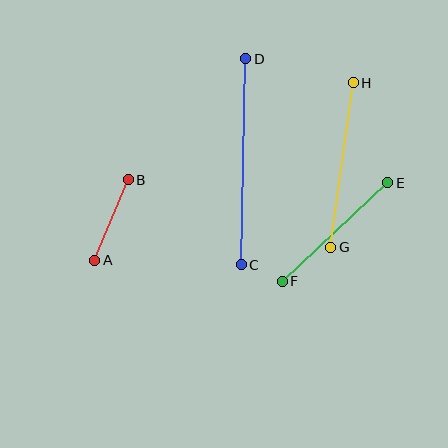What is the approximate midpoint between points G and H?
The midpoint is at approximately (342, 165) pixels.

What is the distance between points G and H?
The distance is approximately 166 pixels.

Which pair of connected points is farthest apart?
Points C and D are farthest apart.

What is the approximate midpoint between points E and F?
The midpoint is at approximately (335, 232) pixels.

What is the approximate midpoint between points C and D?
The midpoint is at approximately (244, 162) pixels.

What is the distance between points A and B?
The distance is approximately 87 pixels.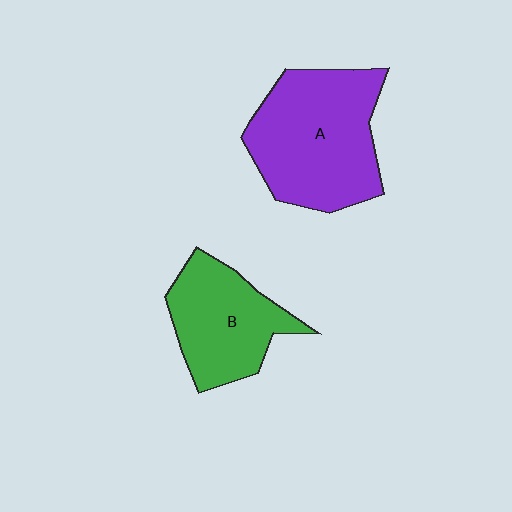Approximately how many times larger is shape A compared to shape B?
Approximately 1.4 times.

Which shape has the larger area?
Shape A (purple).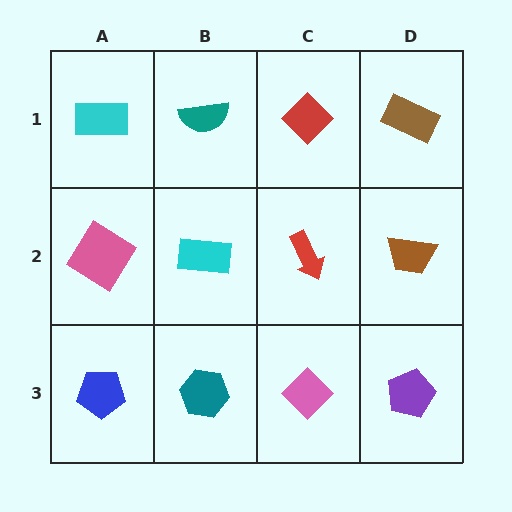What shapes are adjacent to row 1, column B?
A cyan rectangle (row 2, column B), a cyan rectangle (row 1, column A), a red diamond (row 1, column C).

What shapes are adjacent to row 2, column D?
A brown rectangle (row 1, column D), a purple pentagon (row 3, column D), a red arrow (row 2, column C).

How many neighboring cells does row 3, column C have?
3.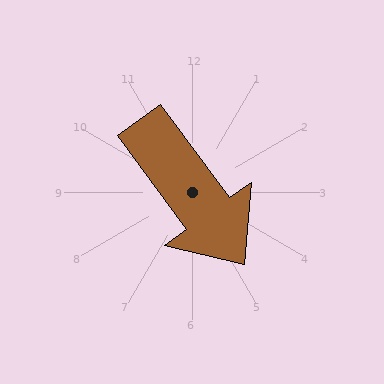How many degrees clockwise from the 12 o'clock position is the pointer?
Approximately 144 degrees.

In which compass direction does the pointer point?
Southeast.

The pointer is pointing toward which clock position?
Roughly 5 o'clock.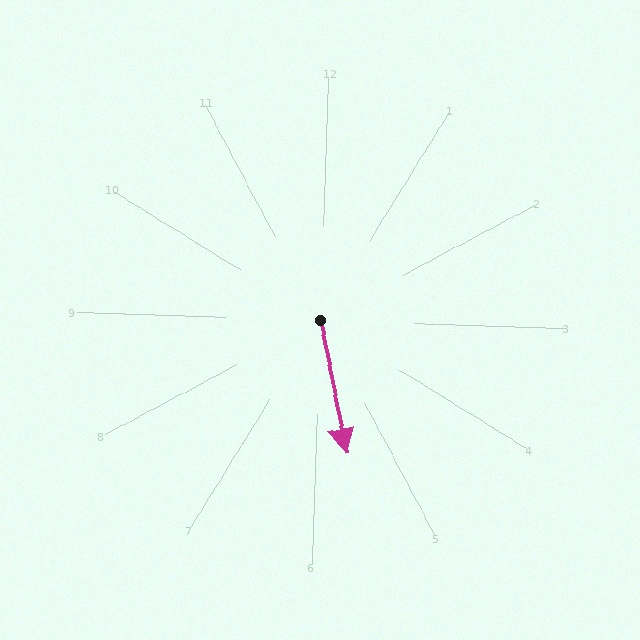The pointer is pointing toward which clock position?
Roughly 6 o'clock.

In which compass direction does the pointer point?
South.